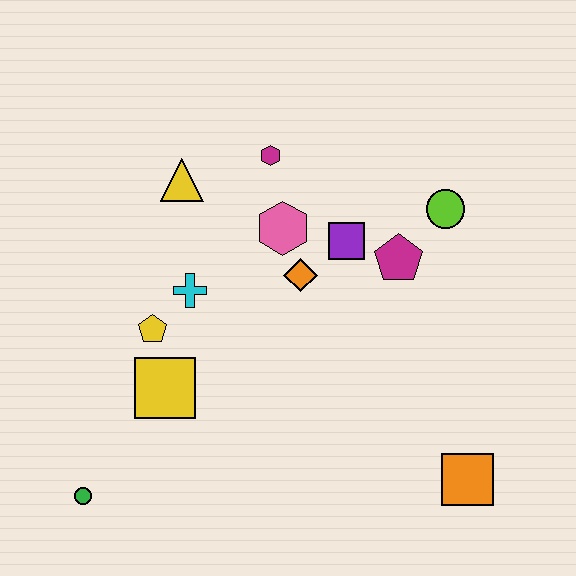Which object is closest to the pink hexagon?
The orange diamond is closest to the pink hexagon.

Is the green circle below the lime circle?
Yes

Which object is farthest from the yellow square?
The lime circle is farthest from the yellow square.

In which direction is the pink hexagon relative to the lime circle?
The pink hexagon is to the left of the lime circle.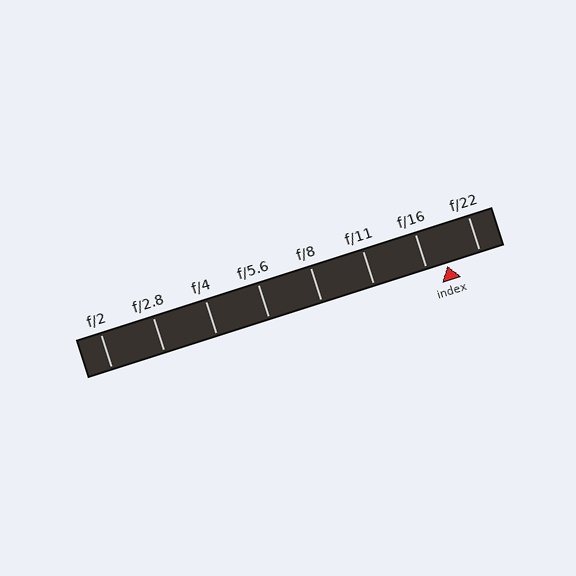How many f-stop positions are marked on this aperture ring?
There are 8 f-stop positions marked.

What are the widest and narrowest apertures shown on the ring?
The widest aperture shown is f/2 and the narrowest is f/22.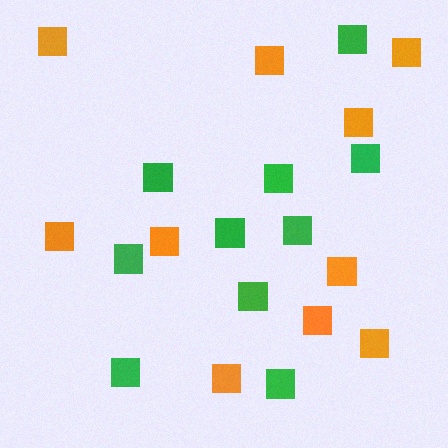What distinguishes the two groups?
There are 2 groups: one group of orange squares (10) and one group of green squares (10).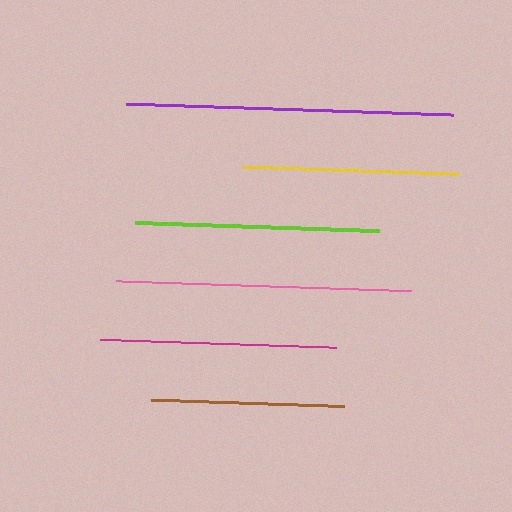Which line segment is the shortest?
The brown line is the shortest at approximately 194 pixels.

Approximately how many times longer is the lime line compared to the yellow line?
The lime line is approximately 1.1 times the length of the yellow line.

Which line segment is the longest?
The purple line is the longest at approximately 327 pixels.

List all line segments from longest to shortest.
From longest to shortest: purple, pink, lime, magenta, yellow, brown.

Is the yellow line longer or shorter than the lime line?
The lime line is longer than the yellow line.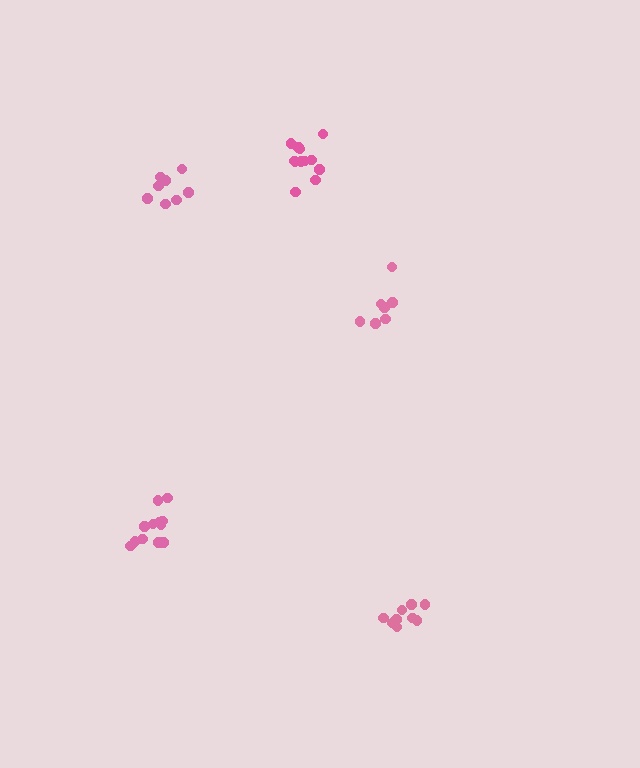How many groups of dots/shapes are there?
There are 5 groups.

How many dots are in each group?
Group 1: 12 dots, Group 2: 7 dots, Group 3: 10 dots, Group 4: 9 dots, Group 5: 12 dots (50 total).